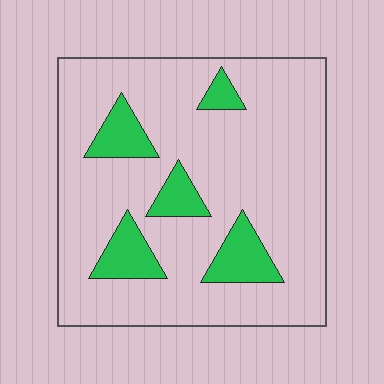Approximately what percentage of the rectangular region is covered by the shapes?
Approximately 15%.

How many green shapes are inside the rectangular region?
5.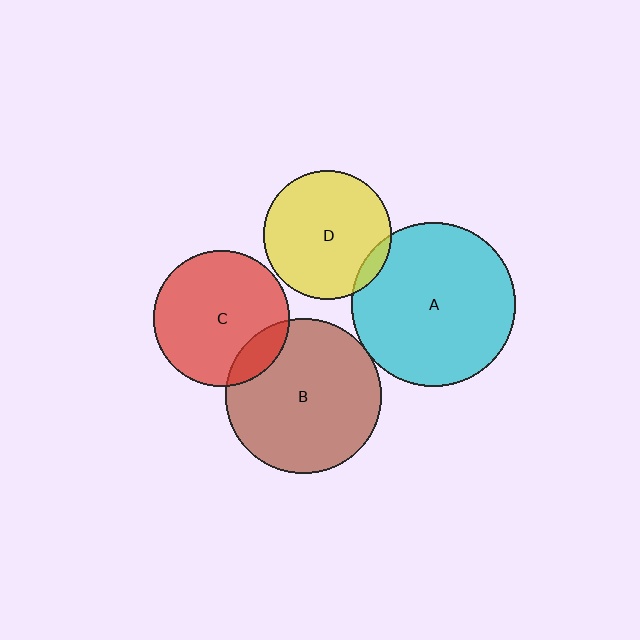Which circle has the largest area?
Circle A (cyan).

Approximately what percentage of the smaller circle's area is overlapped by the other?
Approximately 15%.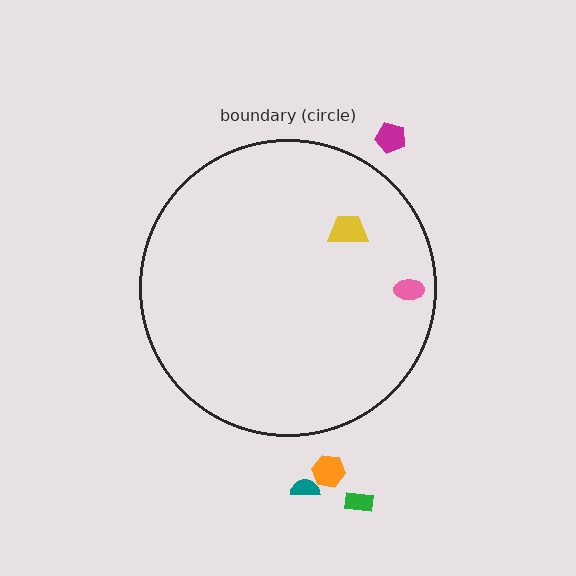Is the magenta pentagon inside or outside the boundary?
Outside.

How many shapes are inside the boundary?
2 inside, 4 outside.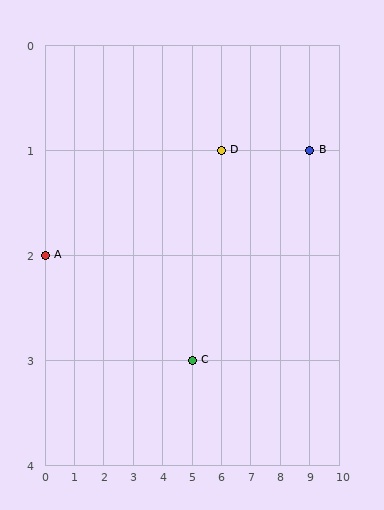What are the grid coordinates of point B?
Point B is at grid coordinates (9, 1).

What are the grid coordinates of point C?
Point C is at grid coordinates (5, 3).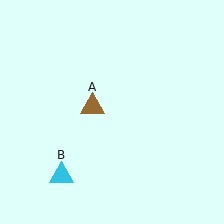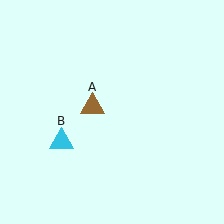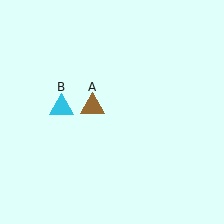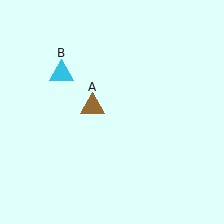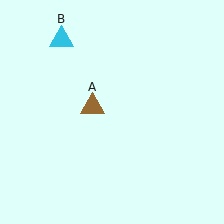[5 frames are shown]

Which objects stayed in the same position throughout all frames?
Brown triangle (object A) remained stationary.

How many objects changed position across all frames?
1 object changed position: cyan triangle (object B).